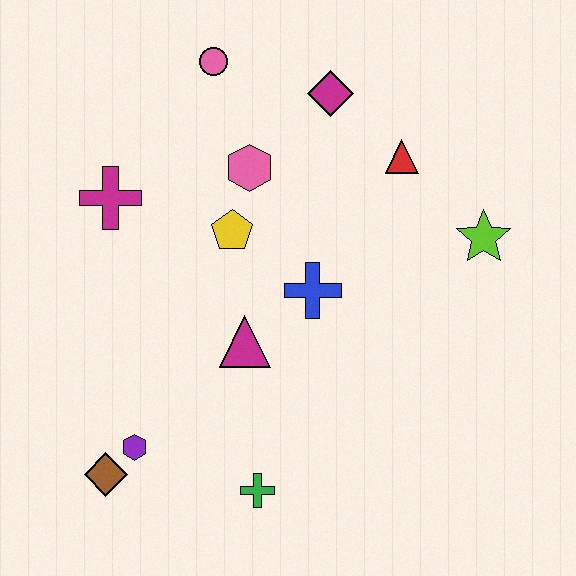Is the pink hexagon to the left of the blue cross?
Yes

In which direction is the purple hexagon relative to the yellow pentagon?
The purple hexagon is below the yellow pentagon.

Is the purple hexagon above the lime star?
No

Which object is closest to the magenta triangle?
The blue cross is closest to the magenta triangle.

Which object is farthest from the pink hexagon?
The brown diamond is farthest from the pink hexagon.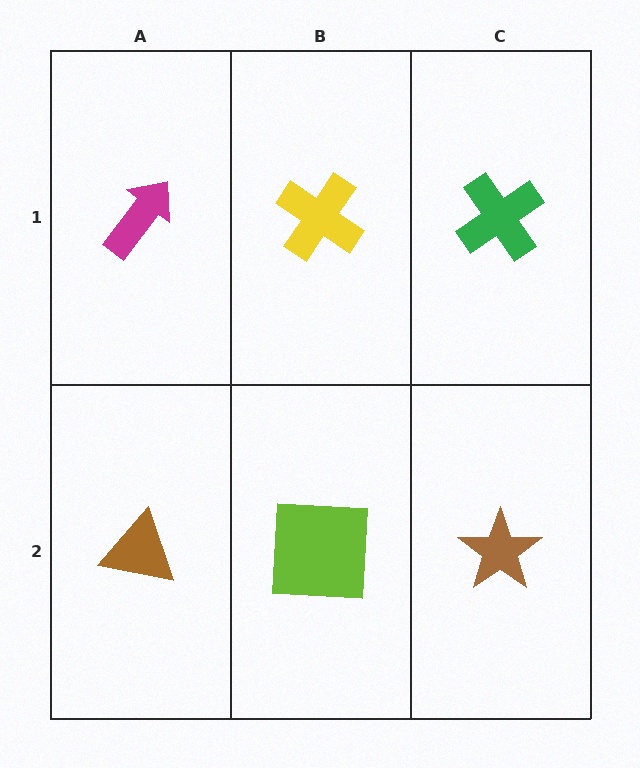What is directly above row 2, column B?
A yellow cross.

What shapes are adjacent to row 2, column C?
A green cross (row 1, column C), a lime square (row 2, column B).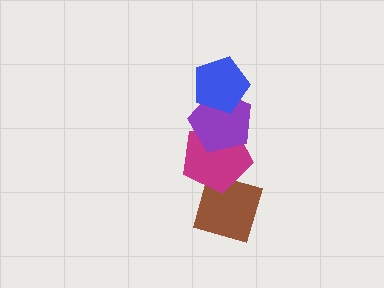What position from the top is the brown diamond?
The brown diamond is 4th from the top.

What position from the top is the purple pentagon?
The purple pentagon is 2nd from the top.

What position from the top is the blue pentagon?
The blue pentagon is 1st from the top.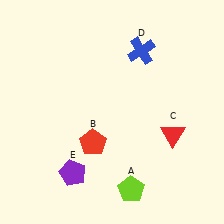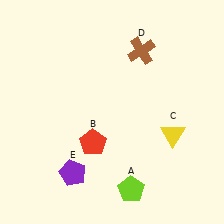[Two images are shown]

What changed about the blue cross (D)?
In Image 1, D is blue. In Image 2, it changed to brown.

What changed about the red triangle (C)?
In Image 1, C is red. In Image 2, it changed to yellow.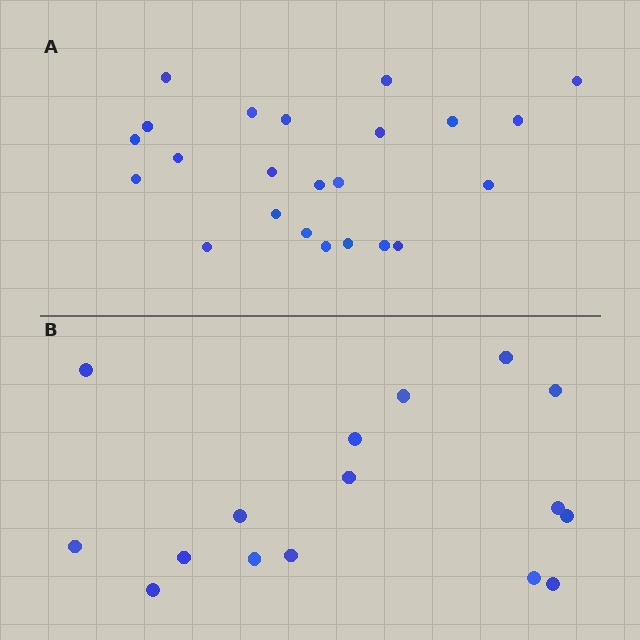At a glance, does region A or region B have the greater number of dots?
Region A (the top region) has more dots.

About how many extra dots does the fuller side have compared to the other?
Region A has roughly 8 or so more dots than region B.